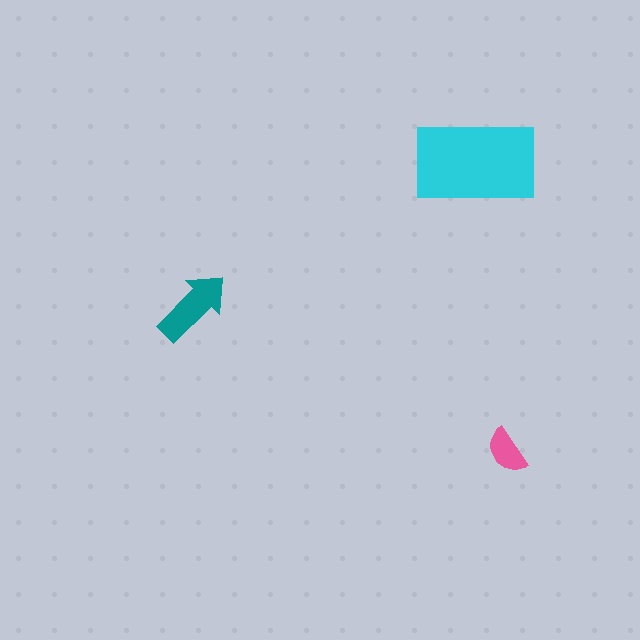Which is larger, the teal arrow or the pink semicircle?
The teal arrow.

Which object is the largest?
The cyan rectangle.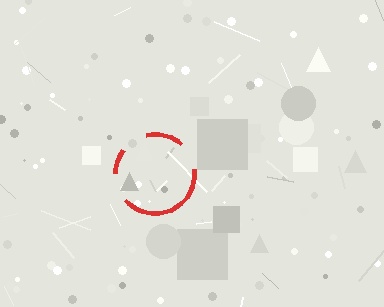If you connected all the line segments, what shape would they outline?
They would outline a circle.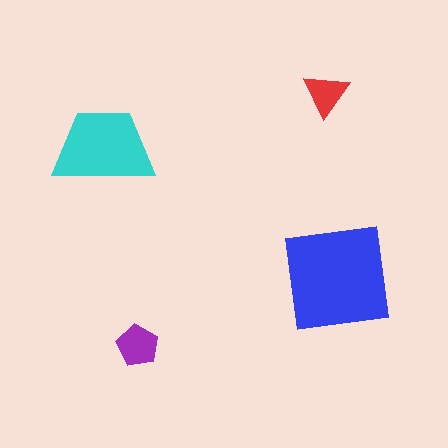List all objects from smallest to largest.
The red triangle, the purple pentagon, the cyan trapezoid, the blue square.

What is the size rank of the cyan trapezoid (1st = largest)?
2nd.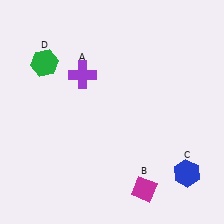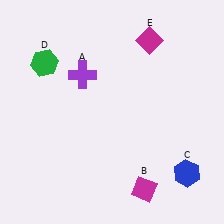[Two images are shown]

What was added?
A magenta diamond (E) was added in Image 2.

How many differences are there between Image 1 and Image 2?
There is 1 difference between the two images.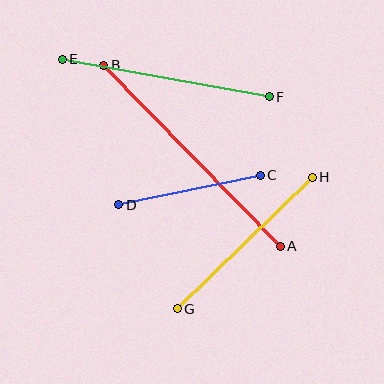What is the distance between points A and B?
The distance is approximately 253 pixels.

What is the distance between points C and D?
The distance is approximately 144 pixels.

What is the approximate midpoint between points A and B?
The midpoint is at approximately (192, 156) pixels.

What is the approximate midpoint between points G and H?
The midpoint is at approximately (245, 243) pixels.